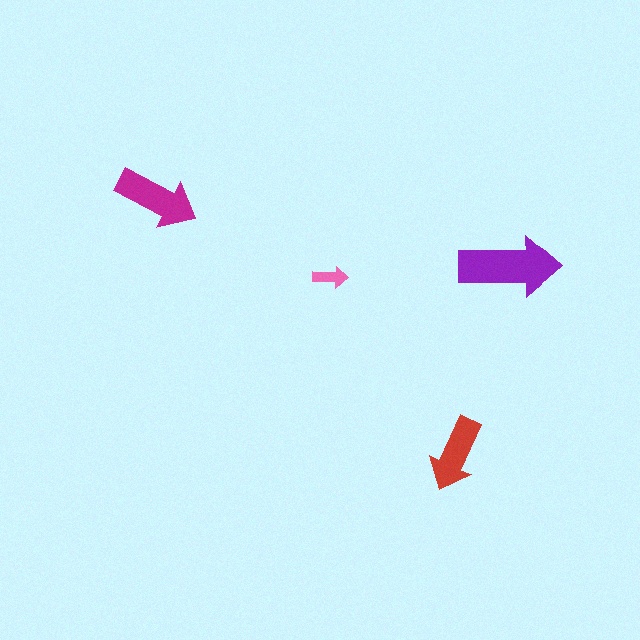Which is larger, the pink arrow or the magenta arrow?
The magenta one.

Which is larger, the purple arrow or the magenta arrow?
The purple one.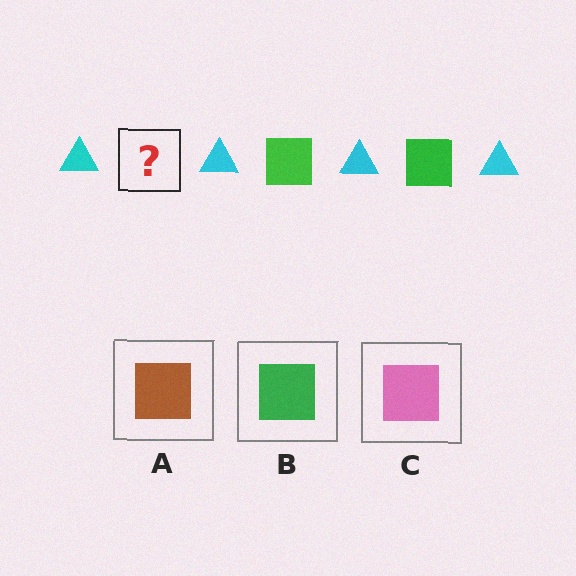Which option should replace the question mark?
Option B.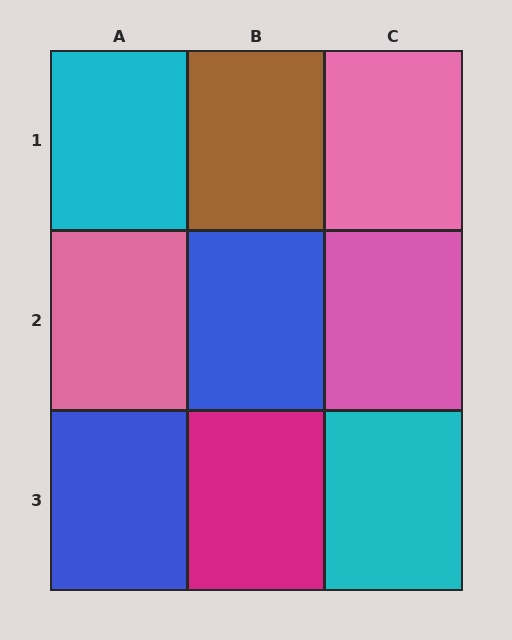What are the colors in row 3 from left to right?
Blue, magenta, cyan.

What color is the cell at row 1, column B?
Brown.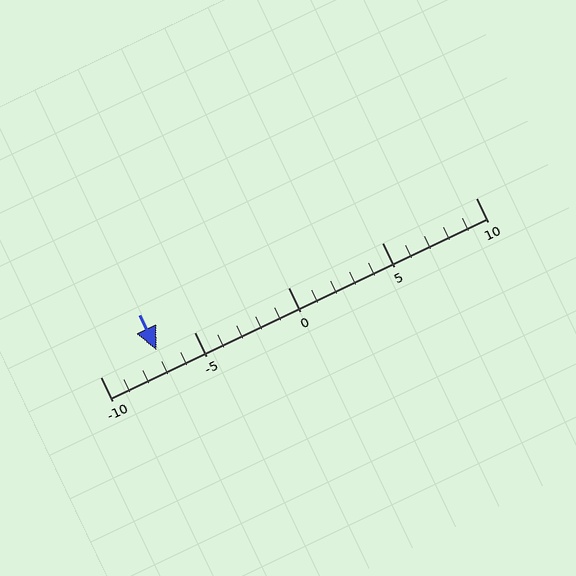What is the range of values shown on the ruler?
The ruler shows values from -10 to 10.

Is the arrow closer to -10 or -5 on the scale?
The arrow is closer to -5.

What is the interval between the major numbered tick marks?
The major tick marks are spaced 5 units apart.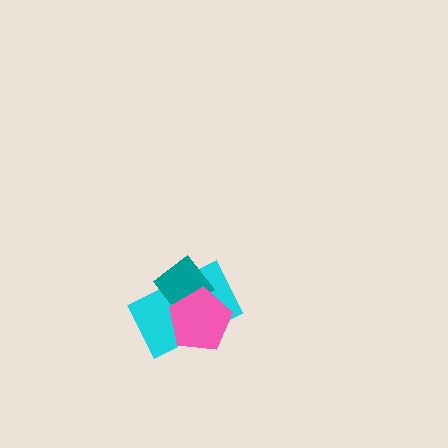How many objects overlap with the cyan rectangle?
2 objects overlap with the cyan rectangle.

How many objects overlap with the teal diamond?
2 objects overlap with the teal diamond.